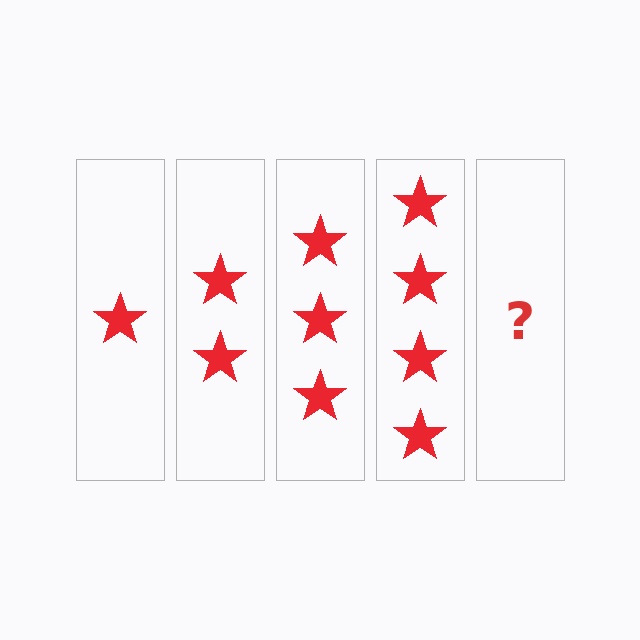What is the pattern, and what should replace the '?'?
The pattern is that each step adds one more star. The '?' should be 5 stars.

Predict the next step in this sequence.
The next step is 5 stars.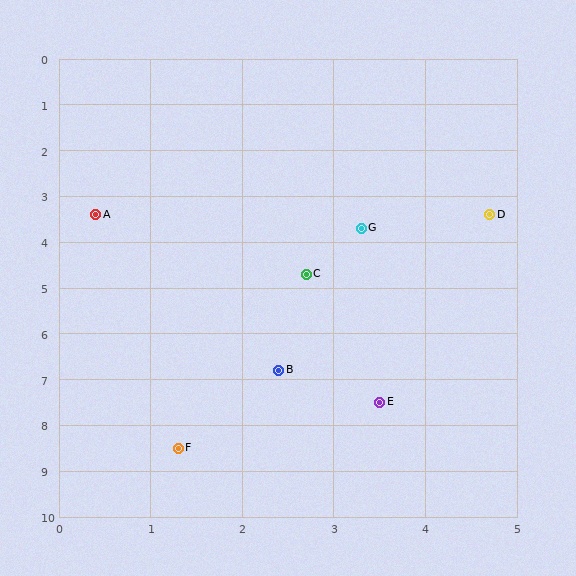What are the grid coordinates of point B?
Point B is at approximately (2.4, 6.8).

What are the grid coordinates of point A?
Point A is at approximately (0.4, 3.4).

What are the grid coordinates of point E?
Point E is at approximately (3.5, 7.5).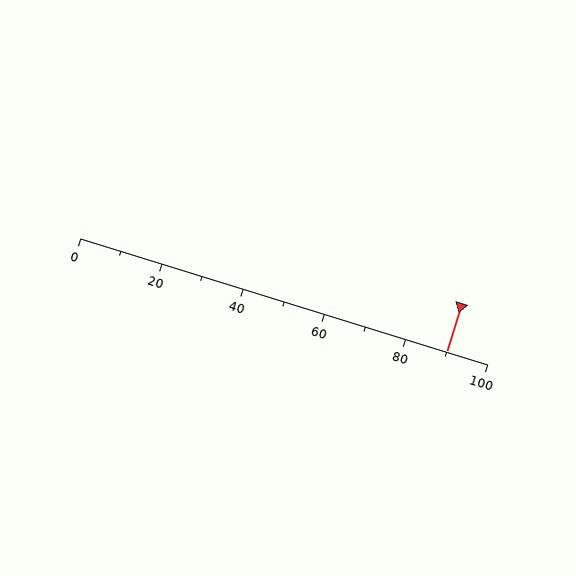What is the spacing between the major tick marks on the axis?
The major ticks are spaced 20 apart.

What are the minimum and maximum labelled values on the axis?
The axis runs from 0 to 100.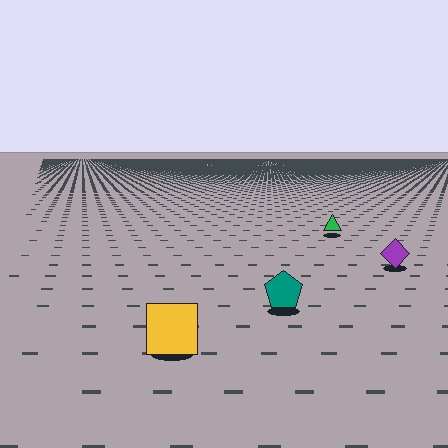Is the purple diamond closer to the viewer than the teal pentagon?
No. The teal pentagon is closer — you can tell from the texture gradient: the ground texture is coarser near it.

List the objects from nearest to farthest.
From nearest to farthest: the yellow square, the teal pentagon, the purple diamond, the green triangle.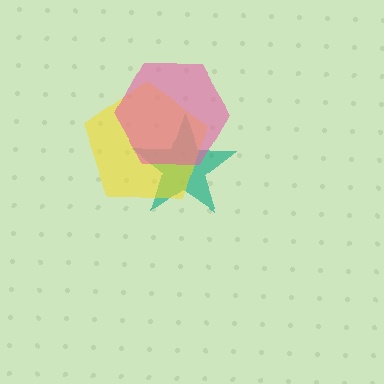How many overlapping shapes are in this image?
There are 3 overlapping shapes in the image.